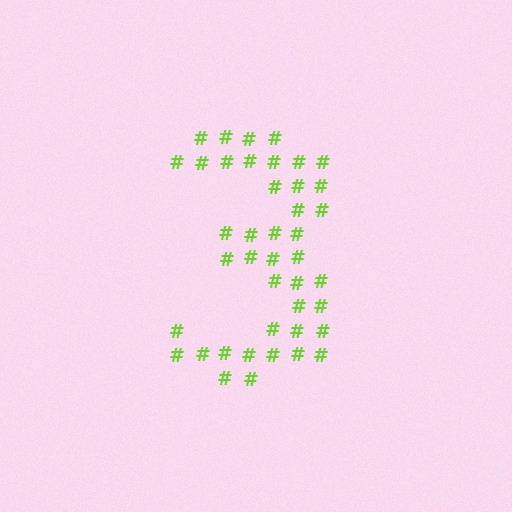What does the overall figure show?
The overall figure shows the digit 3.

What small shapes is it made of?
It is made of small hash symbols.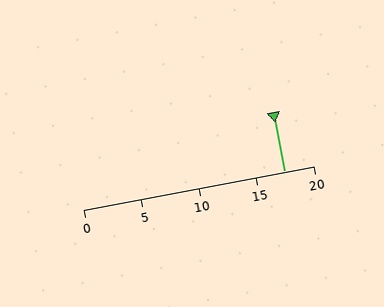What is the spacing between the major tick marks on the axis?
The major ticks are spaced 5 apart.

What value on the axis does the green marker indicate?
The marker indicates approximately 17.5.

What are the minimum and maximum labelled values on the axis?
The axis runs from 0 to 20.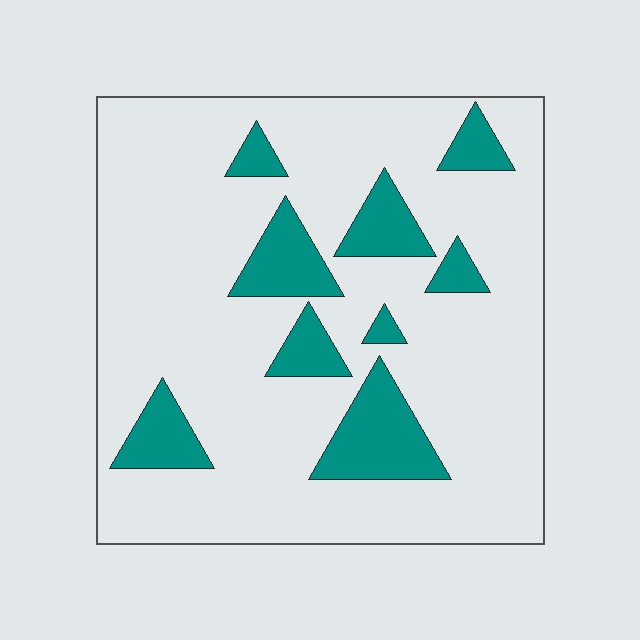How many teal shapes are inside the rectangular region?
9.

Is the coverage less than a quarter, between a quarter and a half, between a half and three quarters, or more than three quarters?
Less than a quarter.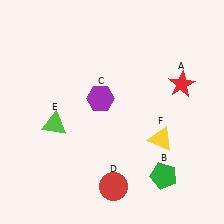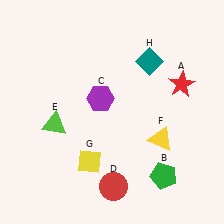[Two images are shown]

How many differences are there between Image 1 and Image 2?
There are 2 differences between the two images.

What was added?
A yellow diamond (G), a teal diamond (H) were added in Image 2.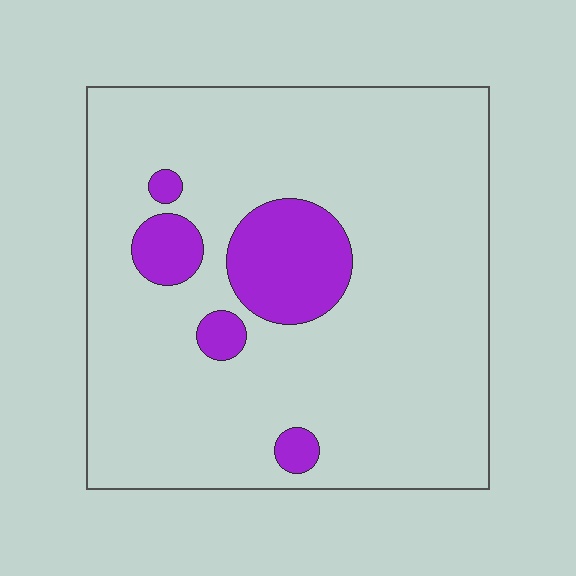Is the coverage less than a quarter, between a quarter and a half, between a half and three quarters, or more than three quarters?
Less than a quarter.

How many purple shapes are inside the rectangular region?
5.